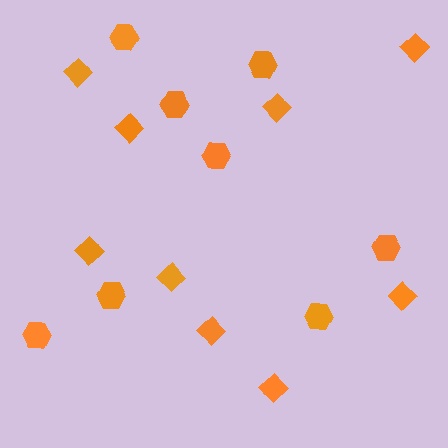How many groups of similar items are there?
There are 2 groups: one group of hexagons (8) and one group of diamonds (9).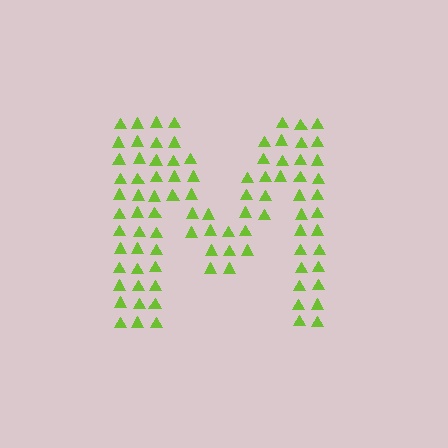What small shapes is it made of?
It is made of small triangles.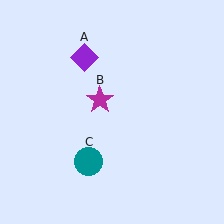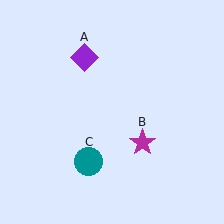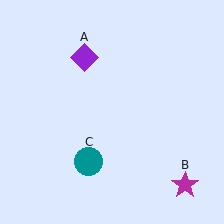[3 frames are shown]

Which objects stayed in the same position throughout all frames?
Purple diamond (object A) and teal circle (object C) remained stationary.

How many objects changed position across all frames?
1 object changed position: magenta star (object B).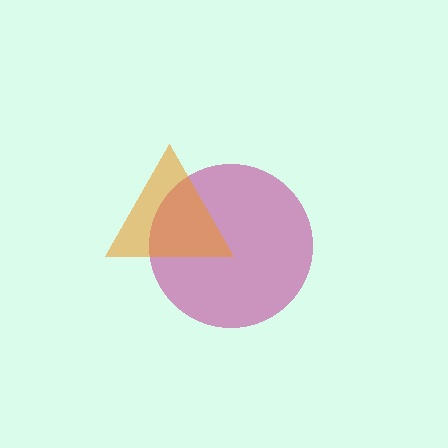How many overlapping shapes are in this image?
There are 2 overlapping shapes in the image.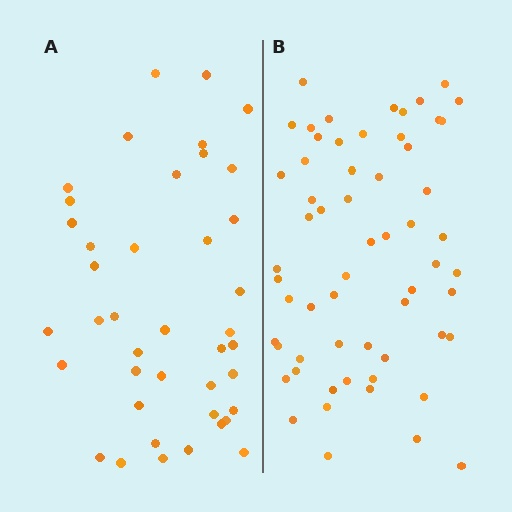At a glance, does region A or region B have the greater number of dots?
Region B (the right region) has more dots.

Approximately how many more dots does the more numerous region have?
Region B has approximately 20 more dots than region A.